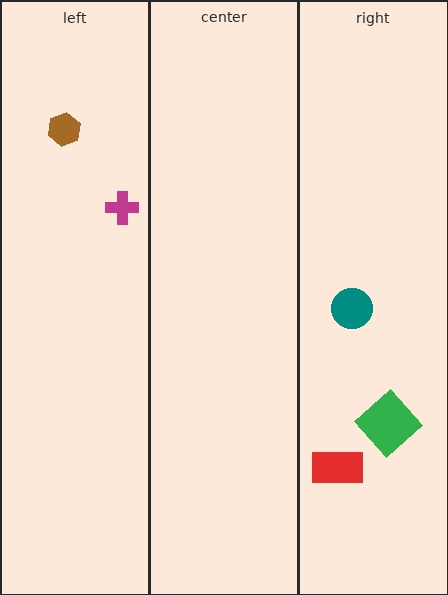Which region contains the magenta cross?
The left region.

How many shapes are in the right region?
3.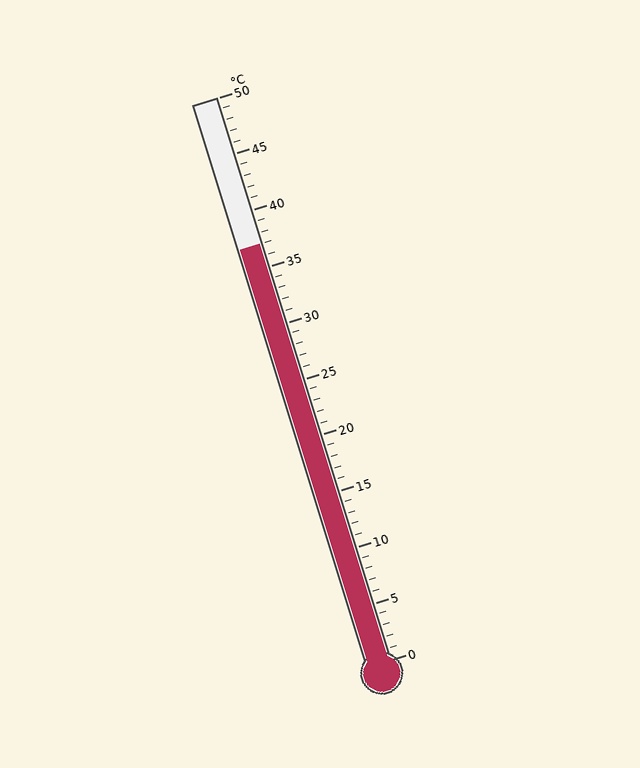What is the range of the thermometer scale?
The thermometer scale ranges from 0°C to 50°C.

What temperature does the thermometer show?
The thermometer shows approximately 37°C.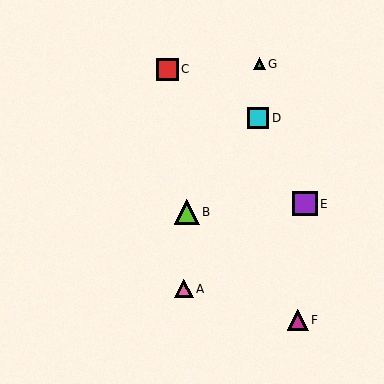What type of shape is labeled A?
Shape A is a pink triangle.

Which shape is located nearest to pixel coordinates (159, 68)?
The red square (labeled C) at (168, 69) is nearest to that location.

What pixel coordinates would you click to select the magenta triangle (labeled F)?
Click at (298, 320) to select the magenta triangle F.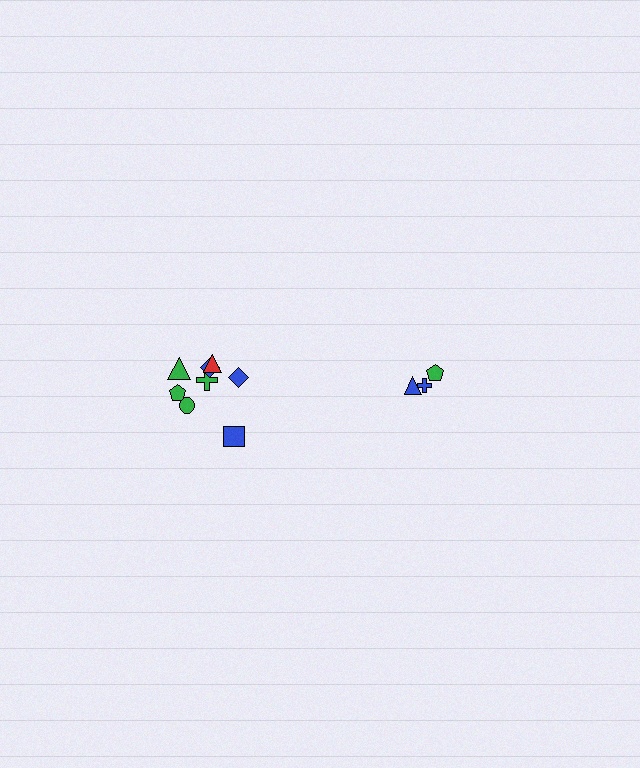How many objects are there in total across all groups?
There are 11 objects.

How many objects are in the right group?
There are 3 objects.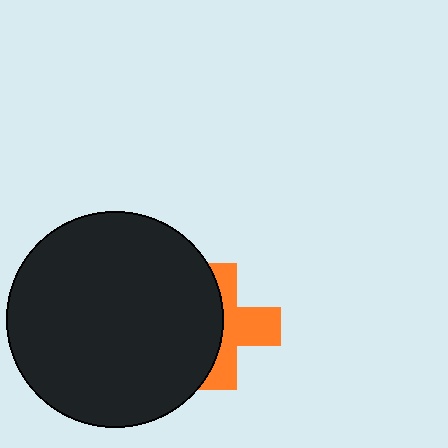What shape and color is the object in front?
The object in front is a black circle.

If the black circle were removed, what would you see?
You would see the complete orange cross.